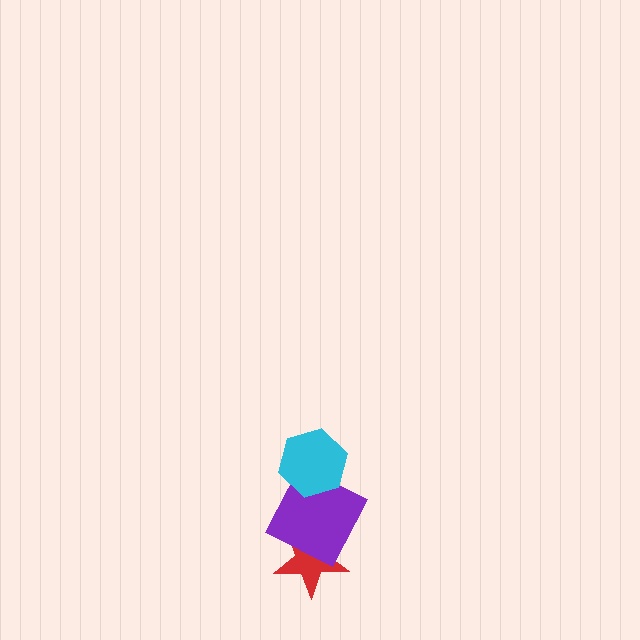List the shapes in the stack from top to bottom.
From top to bottom: the cyan hexagon, the purple square, the red star.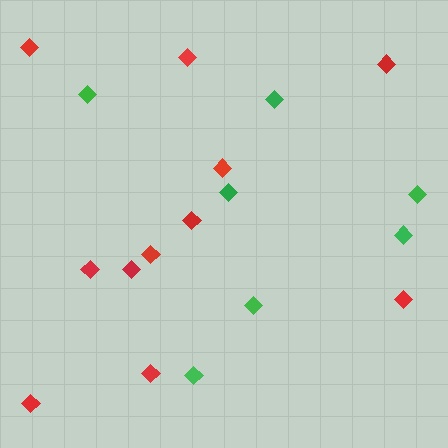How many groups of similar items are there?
There are 2 groups: one group of green diamonds (7) and one group of red diamonds (11).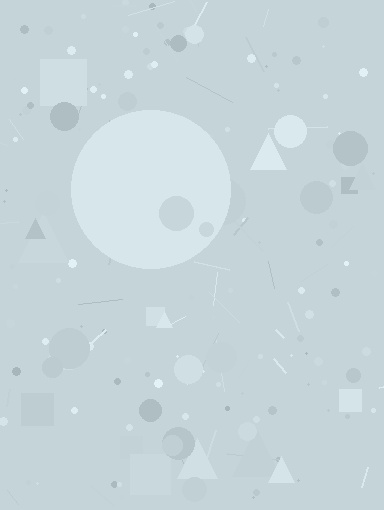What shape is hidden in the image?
A circle is hidden in the image.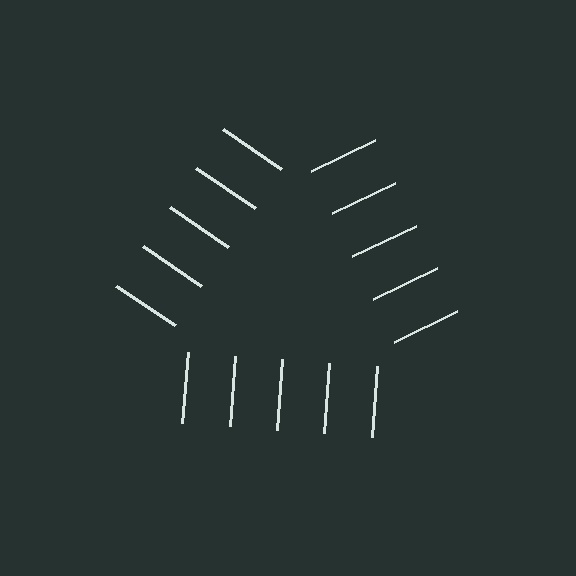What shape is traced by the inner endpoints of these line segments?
An illusory triangle — the line segments terminate on its edges but no continuous stroke is drawn.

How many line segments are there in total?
15 — 5 along each of the 3 edges.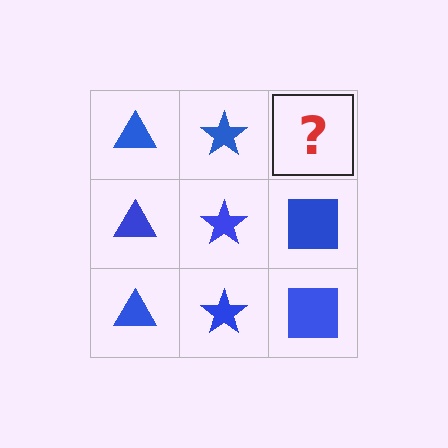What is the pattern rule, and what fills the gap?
The rule is that each column has a consistent shape. The gap should be filled with a blue square.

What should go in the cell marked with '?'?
The missing cell should contain a blue square.